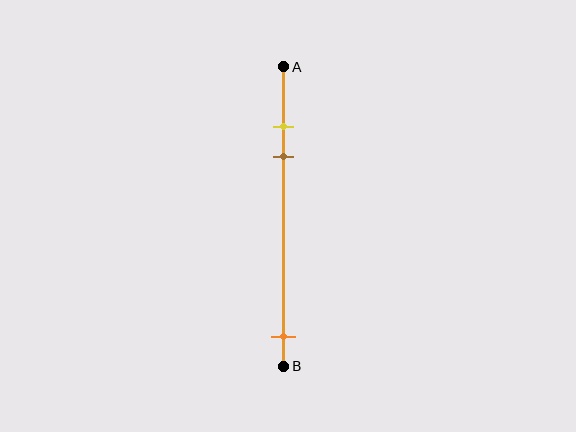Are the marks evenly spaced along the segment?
No, the marks are not evenly spaced.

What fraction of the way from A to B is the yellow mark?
The yellow mark is approximately 20% (0.2) of the way from A to B.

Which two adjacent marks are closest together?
The yellow and brown marks are the closest adjacent pair.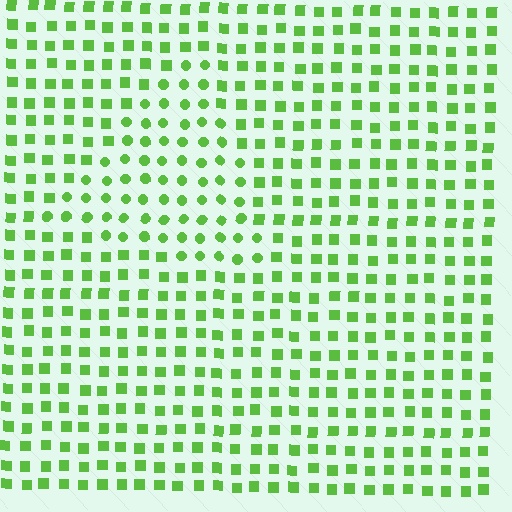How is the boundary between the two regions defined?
The boundary is defined by a change in element shape: circles inside vs. squares outside. All elements share the same color and spacing.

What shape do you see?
I see a triangle.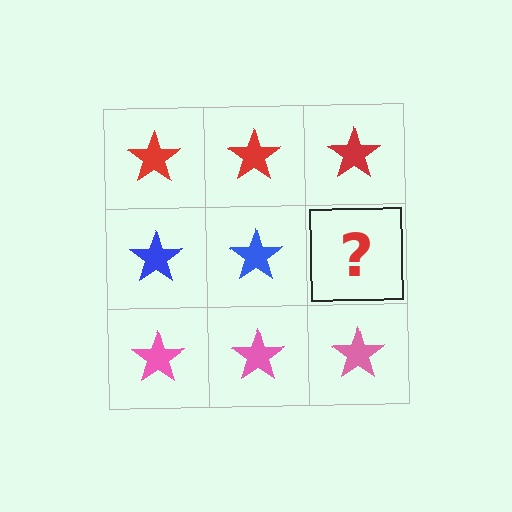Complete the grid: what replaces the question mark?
The question mark should be replaced with a blue star.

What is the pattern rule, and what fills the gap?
The rule is that each row has a consistent color. The gap should be filled with a blue star.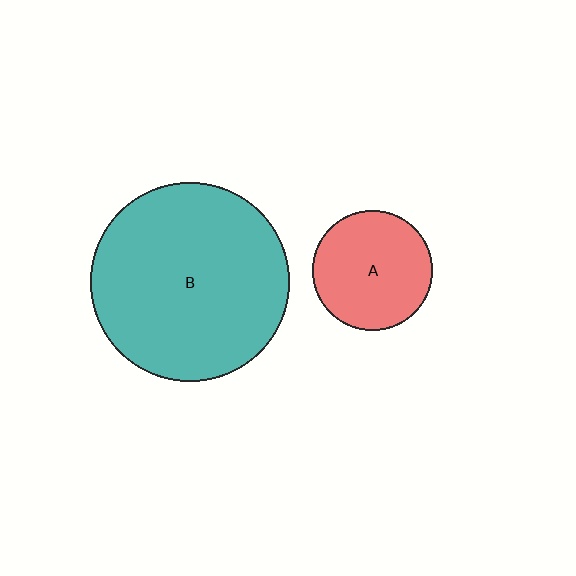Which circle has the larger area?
Circle B (teal).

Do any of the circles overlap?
No, none of the circles overlap.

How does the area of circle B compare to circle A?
Approximately 2.8 times.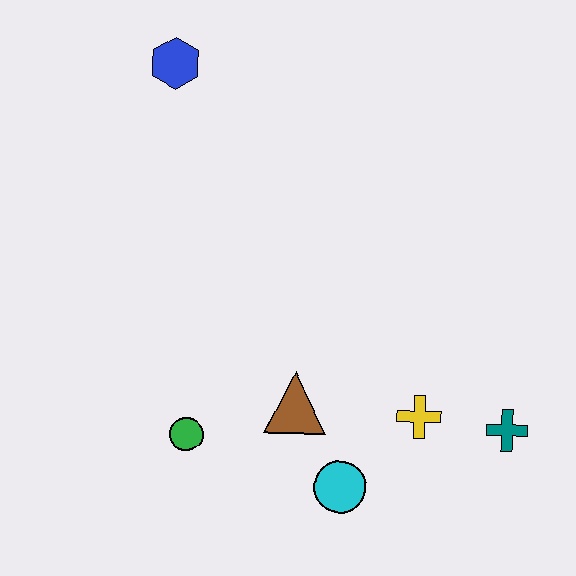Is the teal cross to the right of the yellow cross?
Yes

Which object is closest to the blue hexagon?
The brown triangle is closest to the blue hexagon.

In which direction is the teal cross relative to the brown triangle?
The teal cross is to the right of the brown triangle.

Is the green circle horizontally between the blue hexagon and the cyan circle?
Yes